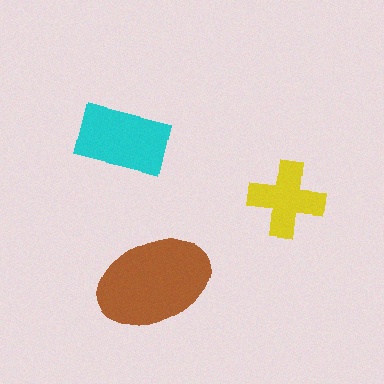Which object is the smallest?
The yellow cross.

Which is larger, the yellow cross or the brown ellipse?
The brown ellipse.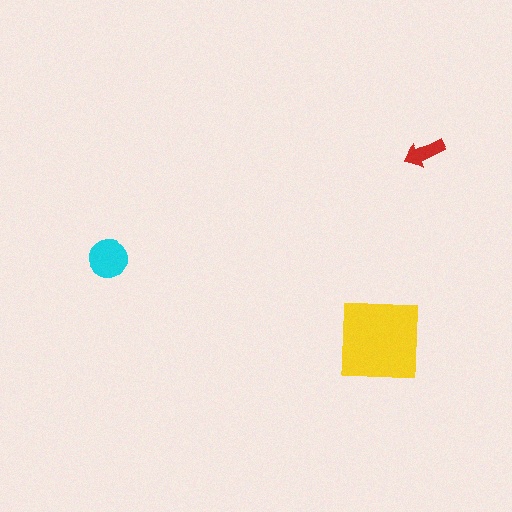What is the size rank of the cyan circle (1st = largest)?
2nd.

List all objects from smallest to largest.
The red arrow, the cyan circle, the yellow square.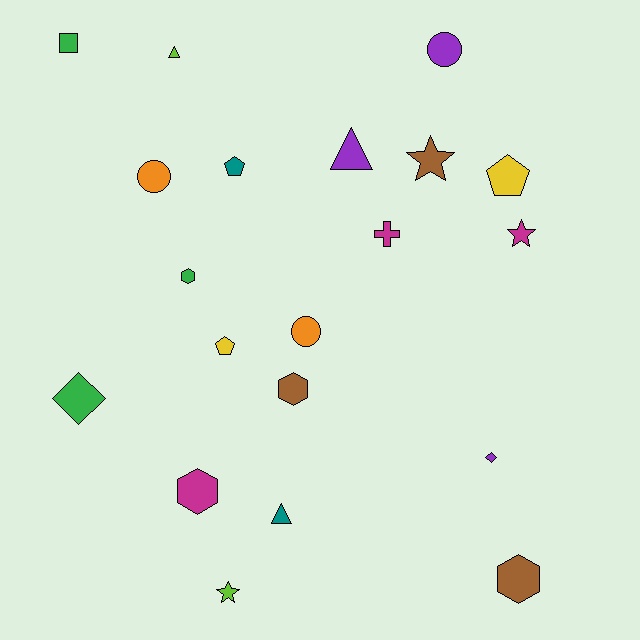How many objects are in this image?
There are 20 objects.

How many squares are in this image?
There is 1 square.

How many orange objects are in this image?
There are 2 orange objects.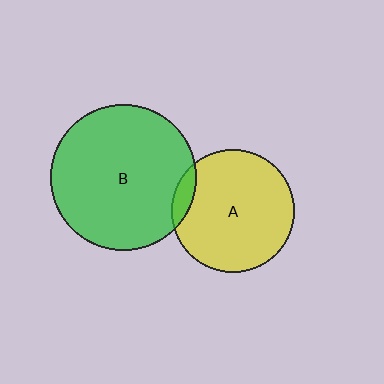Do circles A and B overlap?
Yes.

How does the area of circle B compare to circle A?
Approximately 1.4 times.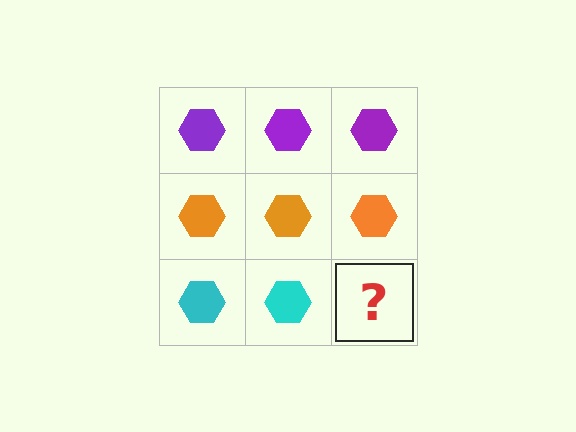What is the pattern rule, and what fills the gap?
The rule is that each row has a consistent color. The gap should be filled with a cyan hexagon.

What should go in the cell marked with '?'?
The missing cell should contain a cyan hexagon.